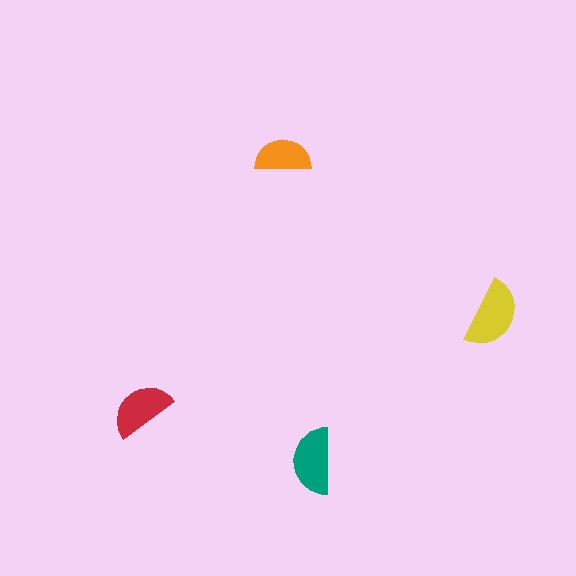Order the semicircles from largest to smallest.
the yellow one, the teal one, the red one, the orange one.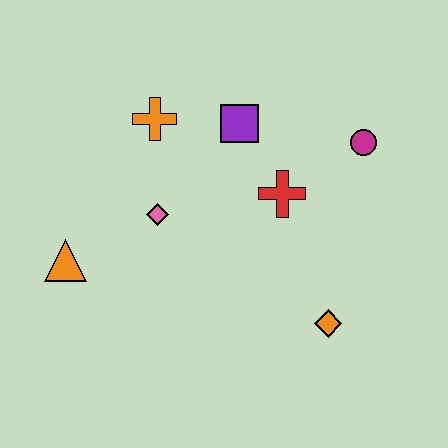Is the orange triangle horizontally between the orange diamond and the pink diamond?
No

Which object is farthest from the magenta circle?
The orange triangle is farthest from the magenta circle.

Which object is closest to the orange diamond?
The red cross is closest to the orange diamond.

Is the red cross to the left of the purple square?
No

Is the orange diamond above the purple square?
No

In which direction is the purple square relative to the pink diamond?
The purple square is above the pink diamond.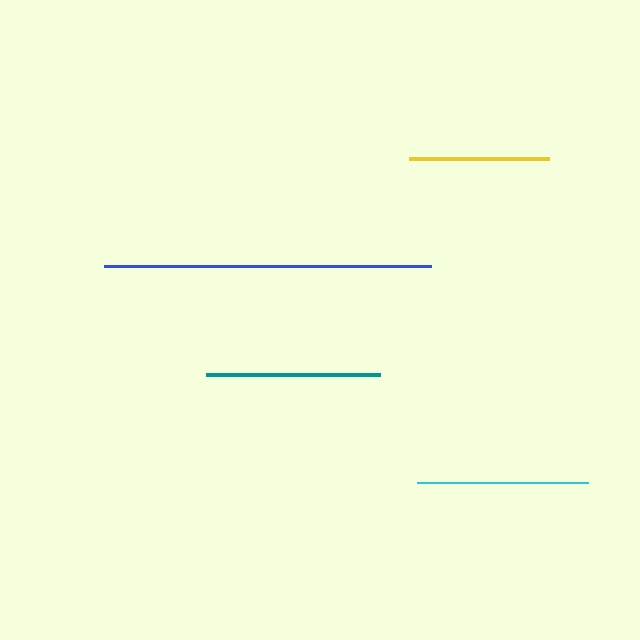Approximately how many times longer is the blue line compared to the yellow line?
The blue line is approximately 2.3 times the length of the yellow line.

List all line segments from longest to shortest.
From longest to shortest: blue, teal, cyan, yellow.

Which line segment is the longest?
The blue line is the longest at approximately 327 pixels.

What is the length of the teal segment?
The teal segment is approximately 174 pixels long.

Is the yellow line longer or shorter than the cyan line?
The cyan line is longer than the yellow line.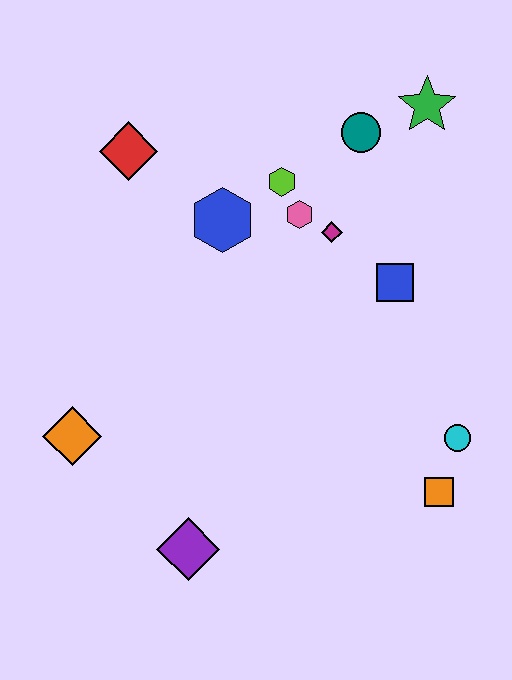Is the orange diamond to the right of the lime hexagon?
No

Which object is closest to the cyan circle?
The orange square is closest to the cyan circle.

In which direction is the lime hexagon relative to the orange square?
The lime hexagon is above the orange square.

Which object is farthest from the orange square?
The red diamond is farthest from the orange square.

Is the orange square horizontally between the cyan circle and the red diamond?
Yes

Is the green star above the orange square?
Yes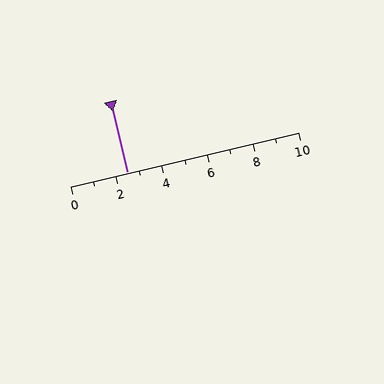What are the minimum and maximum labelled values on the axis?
The axis runs from 0 to 10.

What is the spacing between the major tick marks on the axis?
The major ticks are spaced 2 apart.